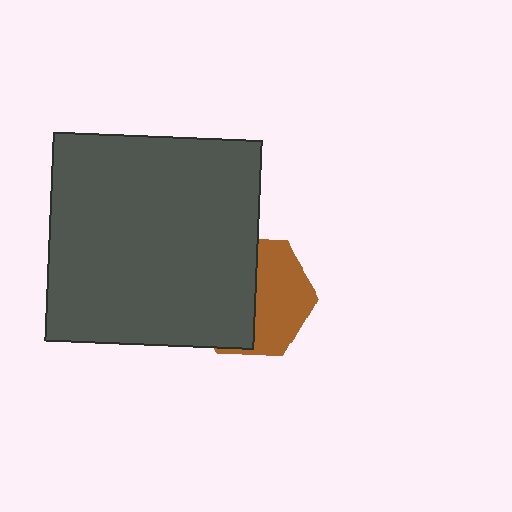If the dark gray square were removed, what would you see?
You would see the complete brown hexagon.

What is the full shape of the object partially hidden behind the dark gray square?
The partially hidden object is a brown hexagon.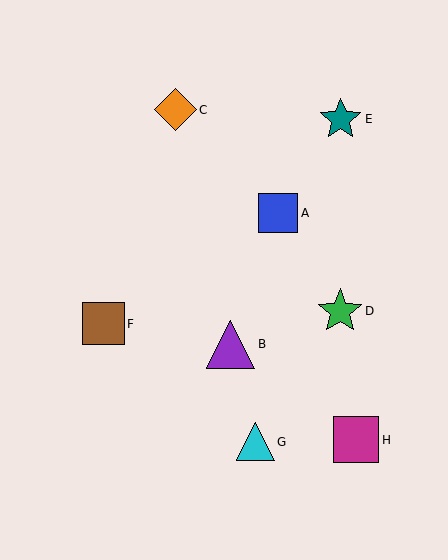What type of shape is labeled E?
Shape E is a teal star.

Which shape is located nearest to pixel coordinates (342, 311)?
The green star (labeled D) at (340, 311) is nearest to that location.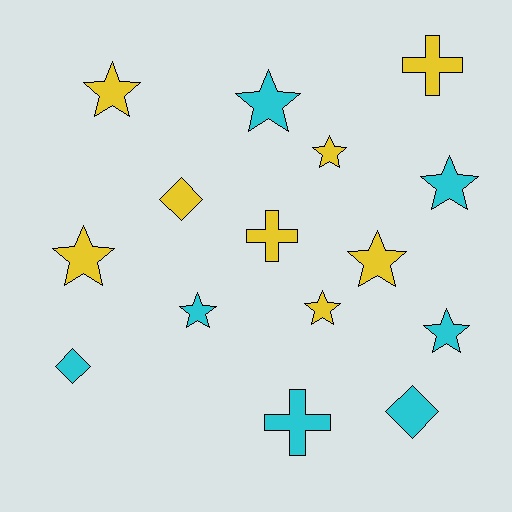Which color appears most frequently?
Yellow, with 8 objects.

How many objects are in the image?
There are 15 objects.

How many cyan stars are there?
There are 4 cyan stars.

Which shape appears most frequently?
Star, with 9 objects.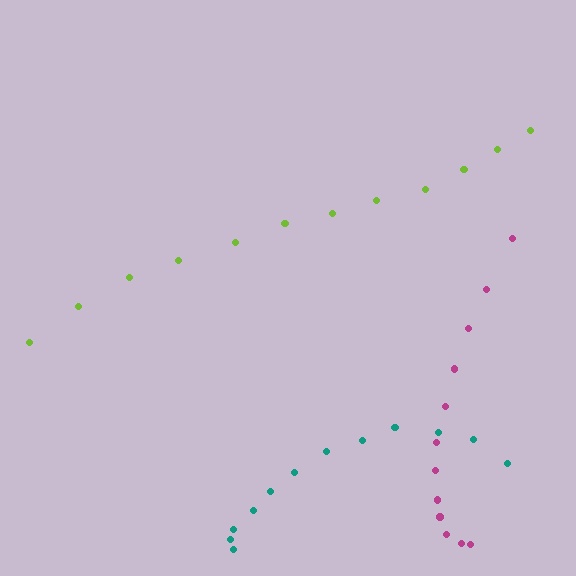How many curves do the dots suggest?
There are 3 distinct paths.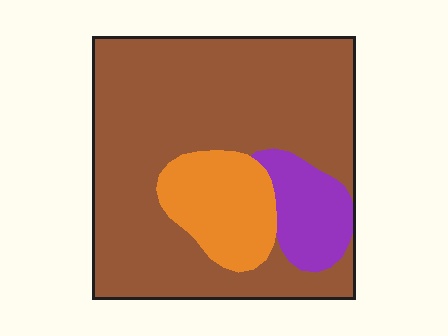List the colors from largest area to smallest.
From largest to smallest: brown, orange, purple.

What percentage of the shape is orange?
Orange takes up about one sixth (1/6) of the shape.